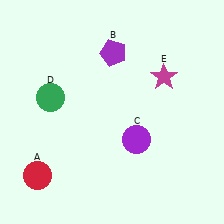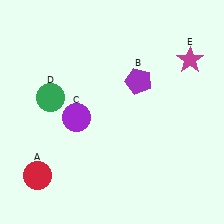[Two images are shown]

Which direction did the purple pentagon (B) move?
The purple pentagon (B) moved down.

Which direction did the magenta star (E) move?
The magenta star (E) moved right.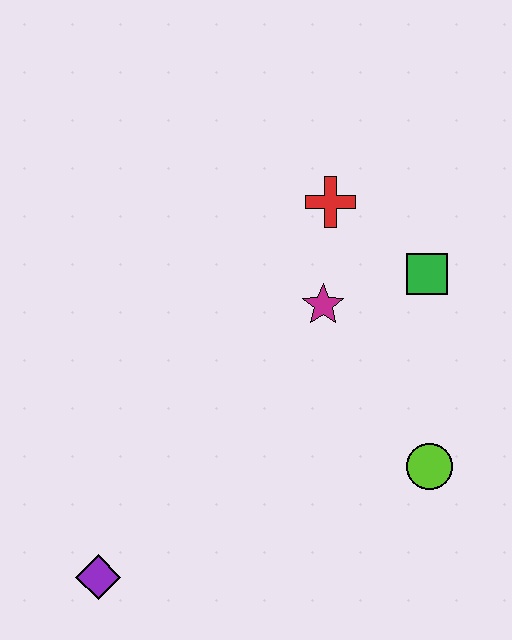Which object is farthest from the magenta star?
The purple diamond is farthest from the magenta star.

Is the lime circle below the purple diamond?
No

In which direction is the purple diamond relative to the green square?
The purple diamond is to the left of the green square.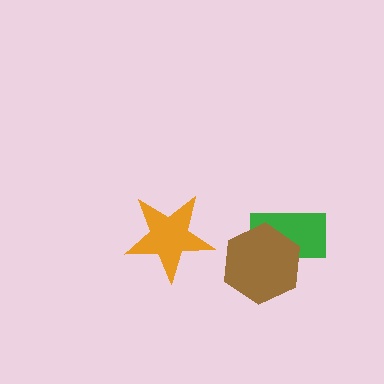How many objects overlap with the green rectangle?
1 object overlaps with the green rectangle.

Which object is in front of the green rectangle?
The brown hexagon is in front of the green rectangle.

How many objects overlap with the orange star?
0 objects overlap with the orange star.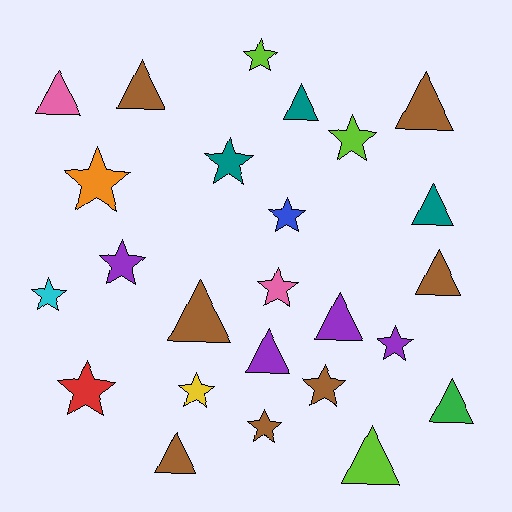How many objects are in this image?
There are 25 objects.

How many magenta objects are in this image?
There are no magenta objects.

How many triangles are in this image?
There are 12 triangles.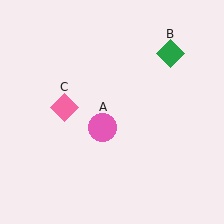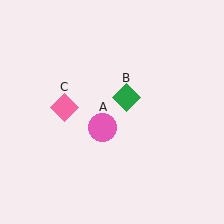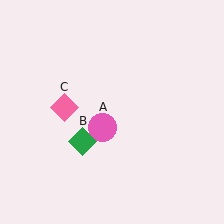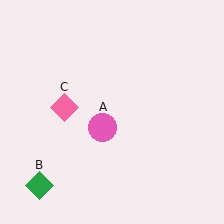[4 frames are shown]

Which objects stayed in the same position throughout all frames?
Pink circle (object A) and pink diamond (object C) remained stationary.